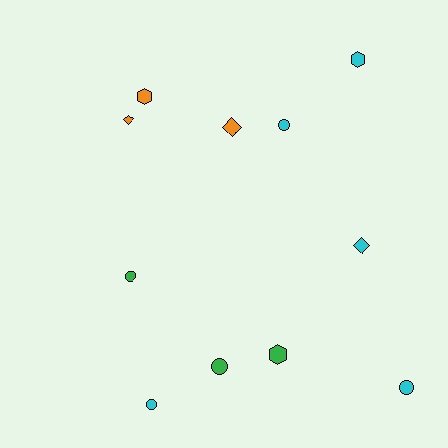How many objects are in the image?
There are 11 objects.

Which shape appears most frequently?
Circle, with 5 objects.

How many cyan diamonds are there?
There is 1 cyan diamond.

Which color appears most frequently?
Cyan, with 5 objects.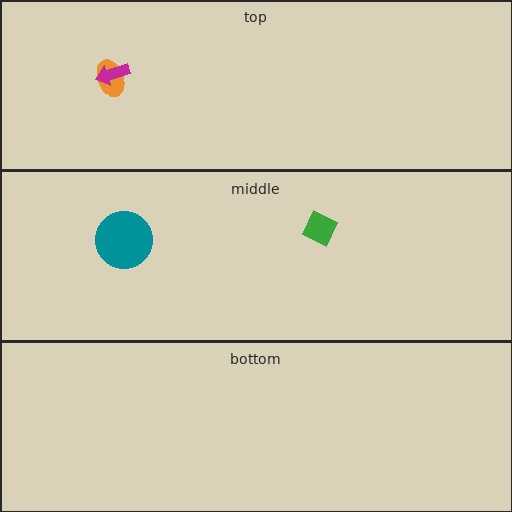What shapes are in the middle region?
The green diamond, the teal circle.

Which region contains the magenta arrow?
The top region.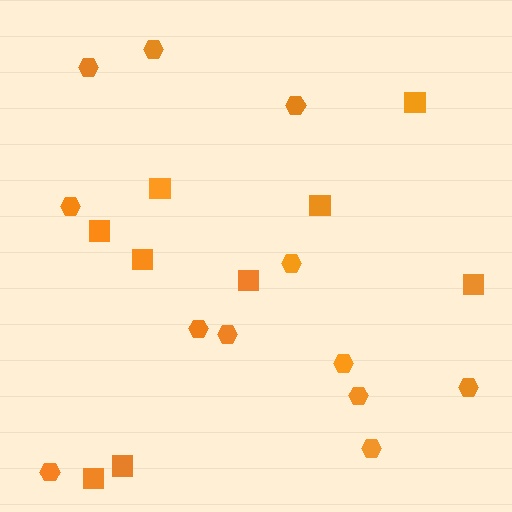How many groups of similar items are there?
There are 2 groups: one group of squares (9) and one group of hexagons (12).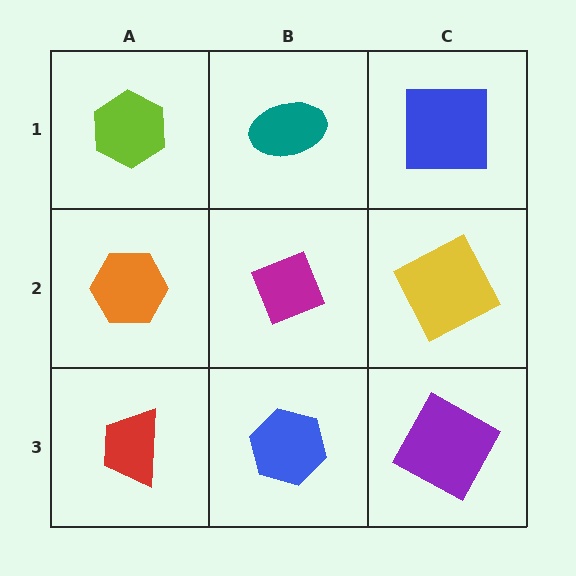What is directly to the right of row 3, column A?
A blue hexagon.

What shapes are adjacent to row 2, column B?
A teal ellipse (row 1, column B), a blue hexagon (row 3, column B), an orange hexagon (row 2, column A), a yellow square (row 2, column C).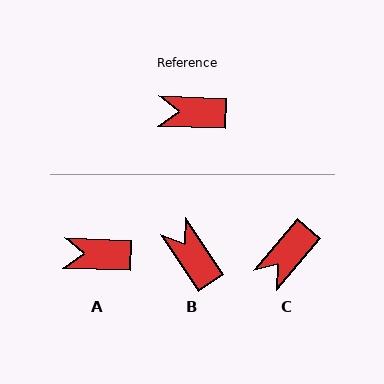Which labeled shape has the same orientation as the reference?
A.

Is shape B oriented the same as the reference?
No, it is off by about 54 degrees.